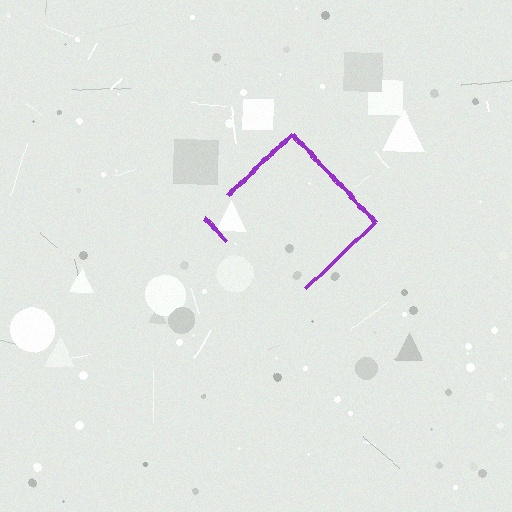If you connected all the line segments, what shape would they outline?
They would outline a diamond.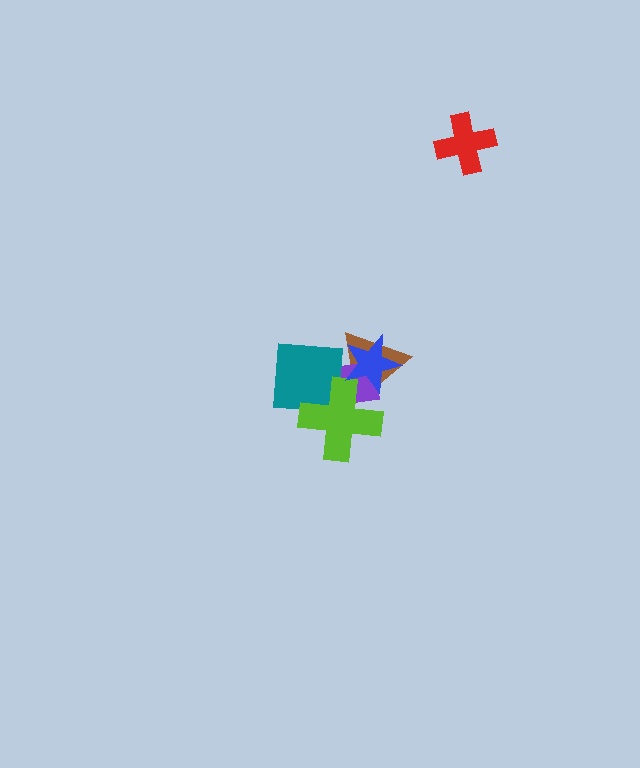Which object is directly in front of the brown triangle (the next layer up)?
The purple square is directly in front of the brown triangle.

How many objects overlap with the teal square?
4 objects overlap with the teal square.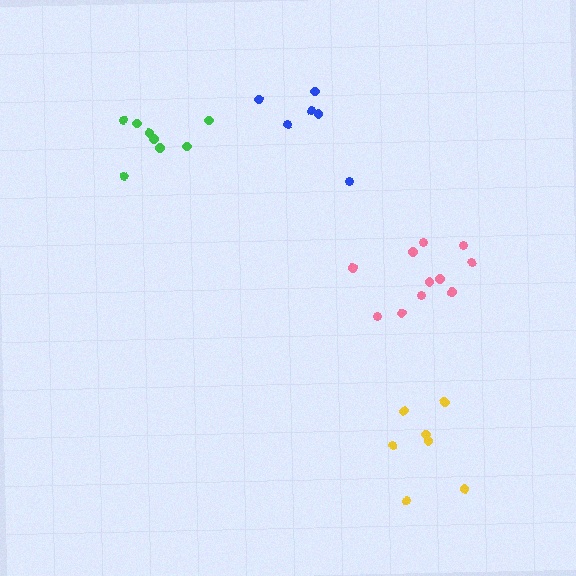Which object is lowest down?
The yellow cluster is bottommost.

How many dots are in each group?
Group 1: 8 dots, Group 2: 6 dots, Group 3: 7 dots, Group 4: 11 dots (32 total).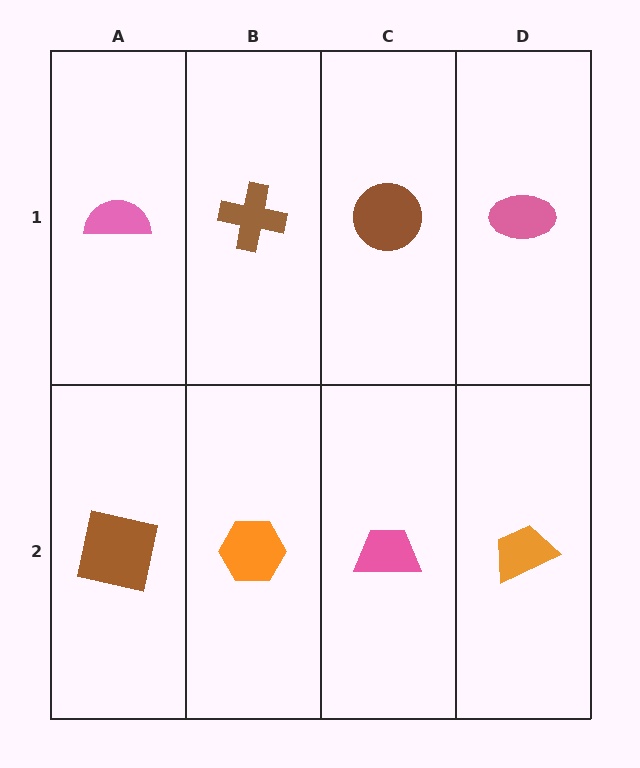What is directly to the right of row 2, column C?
An orange trapezoid.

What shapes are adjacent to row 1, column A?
A brown square (row 2, column A), a brown cross (row 1, column B).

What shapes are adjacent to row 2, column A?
A pink semicircle (row 1, column A), an orange hexagon (row 2, column B).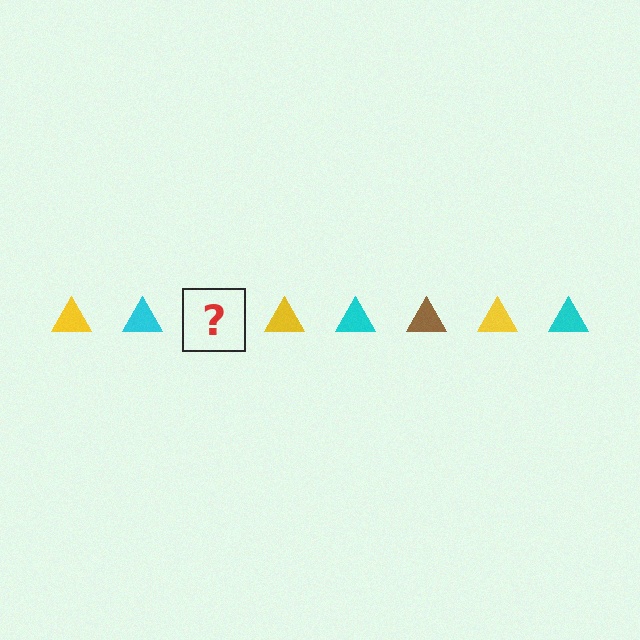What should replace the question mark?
The question mark should be replaced with a brown triangle.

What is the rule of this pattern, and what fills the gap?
The rule is that the pattern cycles through yellow, cyan, brown triangles. The gap should be filled with a brown triangle.